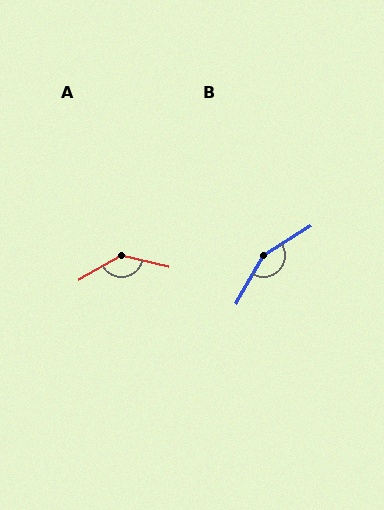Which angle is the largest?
B, at approximately 151 degrees.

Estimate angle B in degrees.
Approximately 151 degrees.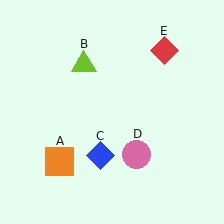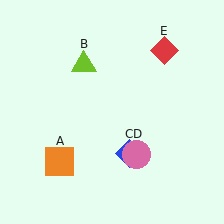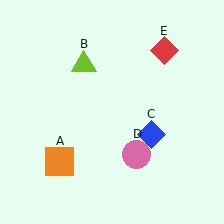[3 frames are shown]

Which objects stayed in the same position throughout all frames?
Orange square (object A) and lime triangle (object B) and pink circle (object D) and red diamond (object E) remained stationary.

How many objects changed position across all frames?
1 object changed position: blue diamond (object C).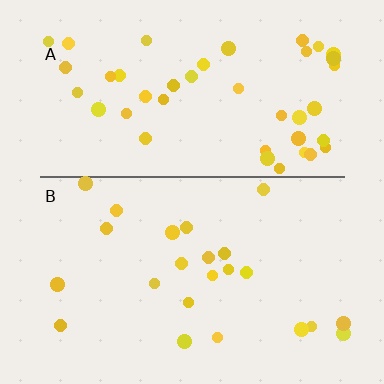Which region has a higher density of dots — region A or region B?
A (the top).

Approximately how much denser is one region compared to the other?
Approximately 1.9× — region A over region B.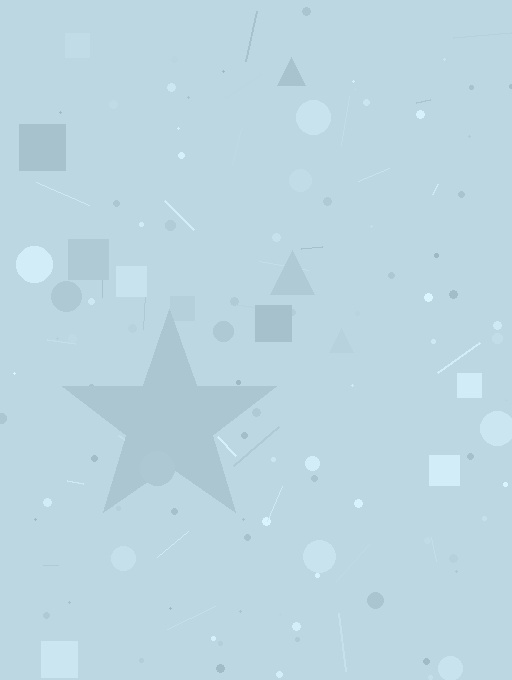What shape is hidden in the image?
A star is hidden in the image.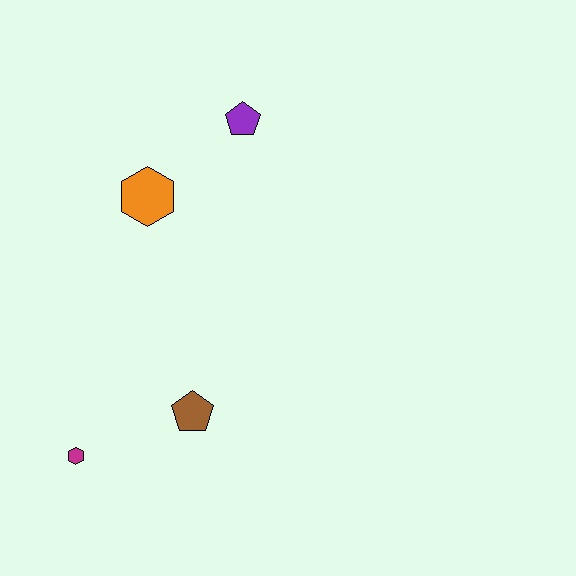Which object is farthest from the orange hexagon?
The magenta hexagon is farthest from the orange hexagon.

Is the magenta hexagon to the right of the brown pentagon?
No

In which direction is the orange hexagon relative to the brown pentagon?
The orange hexagon is above the brown pentagon.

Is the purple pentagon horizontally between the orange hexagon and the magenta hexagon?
No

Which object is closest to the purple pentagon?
The orange hexagon is closest to the purple pentagon.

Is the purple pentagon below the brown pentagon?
No